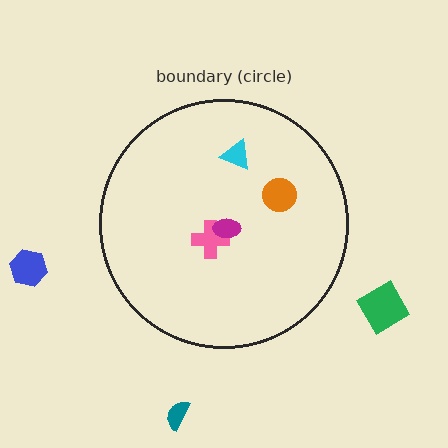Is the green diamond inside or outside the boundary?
Outside.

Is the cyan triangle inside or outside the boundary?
Inside.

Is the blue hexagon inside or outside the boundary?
Outside.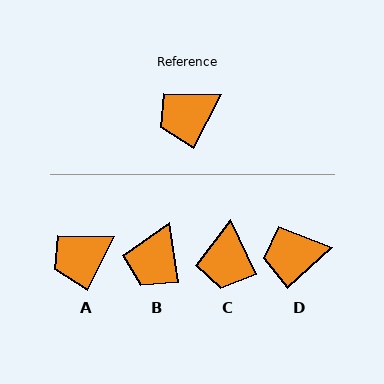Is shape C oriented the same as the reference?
No, it is off by about 53 degrees.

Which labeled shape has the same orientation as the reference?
A.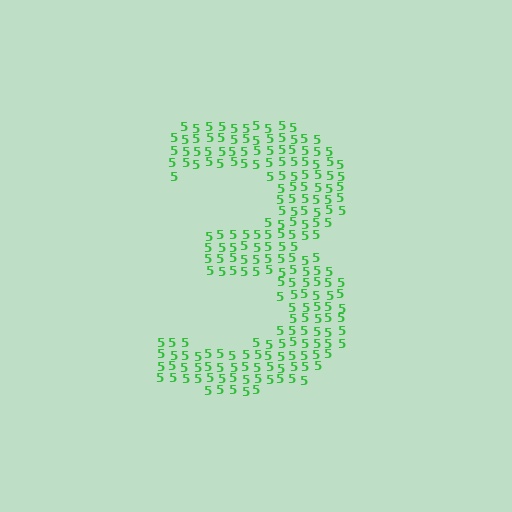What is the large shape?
The large shape is the digit 3.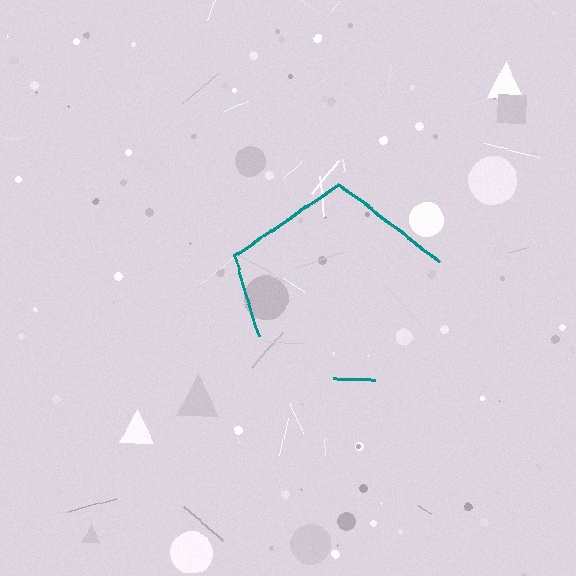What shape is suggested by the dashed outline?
The dashed outline suggests a pentagon.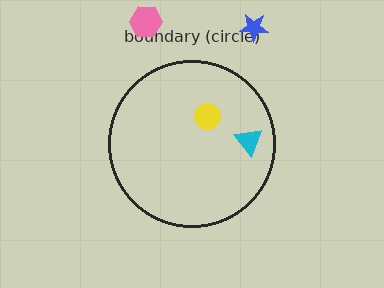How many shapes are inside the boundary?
2 inside, 2 outside.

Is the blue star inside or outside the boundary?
Outside.